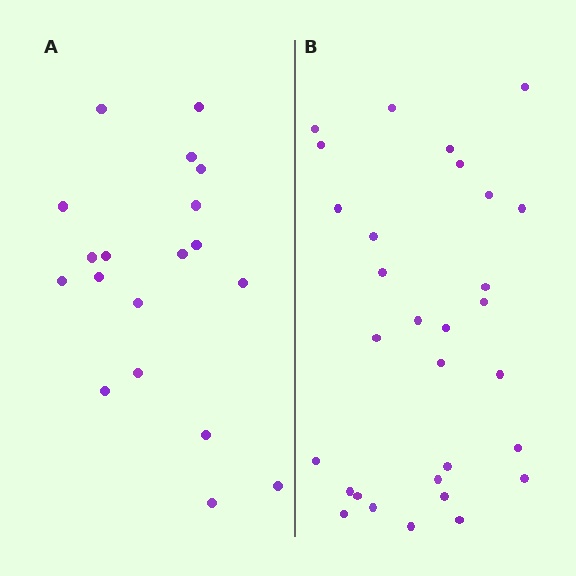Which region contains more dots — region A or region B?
Region B (the right region) has more dots.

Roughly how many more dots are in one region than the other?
Region B has roughly 12 or so more dots than region A.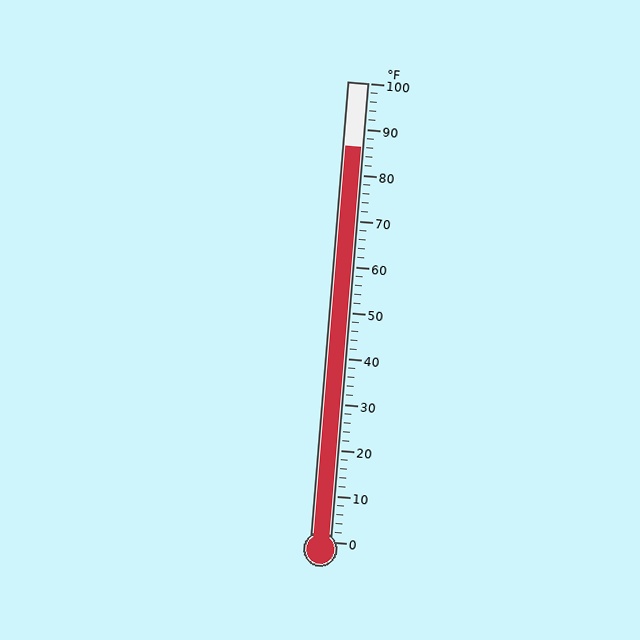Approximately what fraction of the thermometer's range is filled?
The thermometer is filled to approximately 85% of its range.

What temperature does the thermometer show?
The thermometer shows approximately 86°F.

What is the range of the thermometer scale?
The thermometer scale ranges from 0°F to 100°F.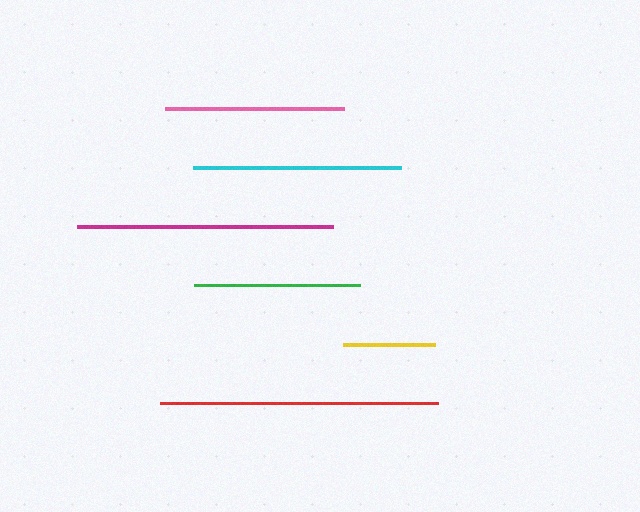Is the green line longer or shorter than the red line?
The red line is longer than the green line.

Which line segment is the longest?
The red line is the longest at approximately 278 pixels.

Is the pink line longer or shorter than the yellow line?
The pink line is longer than the yellow line.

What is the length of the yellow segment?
The yellow segment is approximately 92 pixels long.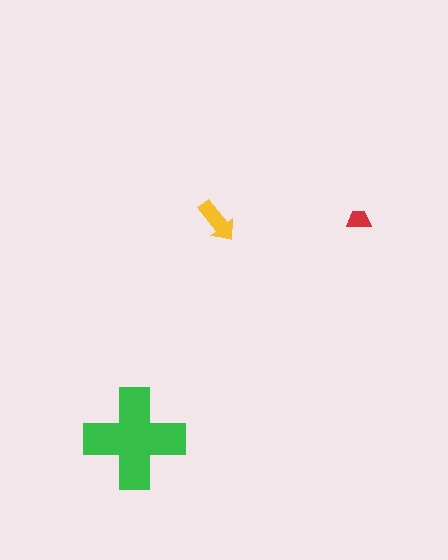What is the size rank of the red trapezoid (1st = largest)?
3rd.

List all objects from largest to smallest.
The green cross, the yellow arrow, the red trapezoid.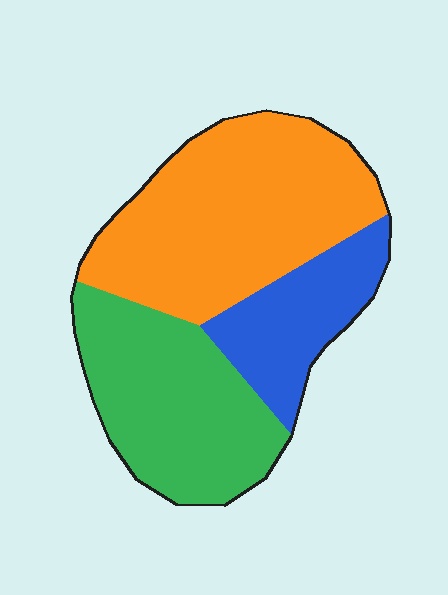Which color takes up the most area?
Orange, at roughly 45%.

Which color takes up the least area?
Blue, at roughly 20%.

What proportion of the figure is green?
Green takes up about one third (1/3) of the figure.